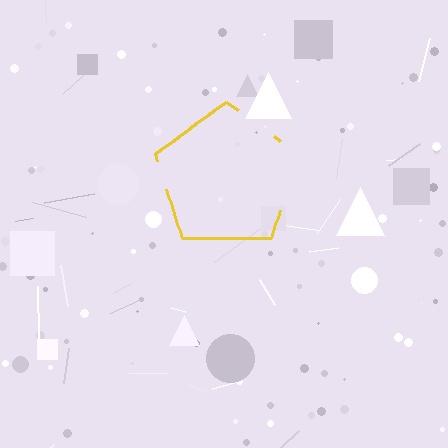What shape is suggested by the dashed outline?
The dashed outline suggests a pentagon.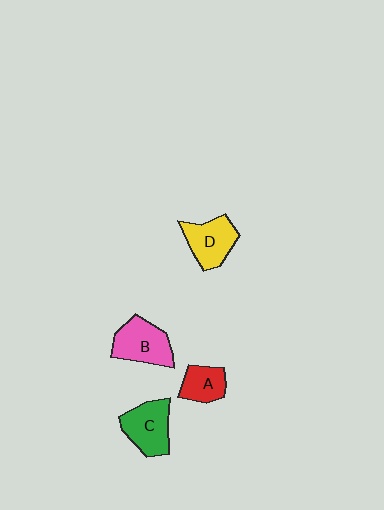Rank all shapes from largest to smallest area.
From largest to smallest: B (pink), C (green), D (yellow), A (red).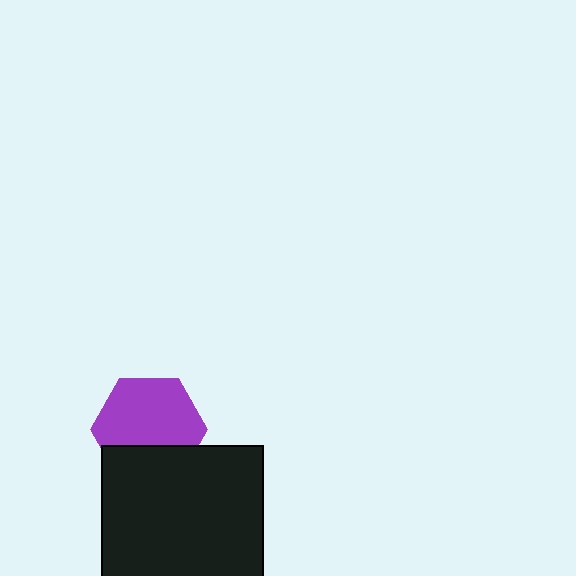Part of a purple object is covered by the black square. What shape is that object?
It is a hexagon.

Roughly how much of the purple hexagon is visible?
Most of it is visible (roughly 69%).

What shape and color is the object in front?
The object in front is a black square.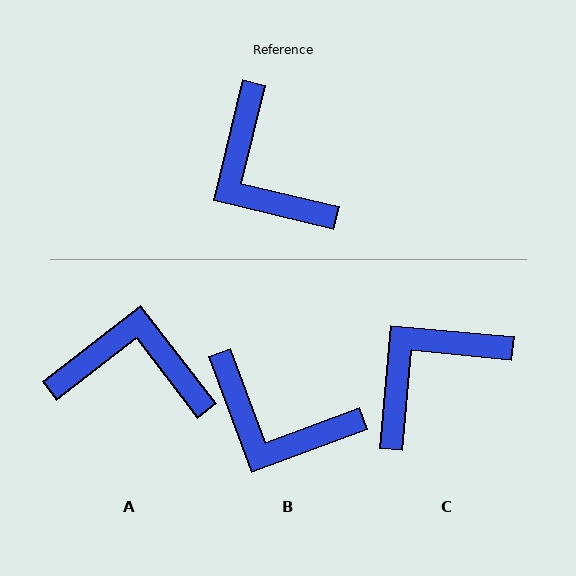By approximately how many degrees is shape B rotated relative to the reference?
Approximately 34 degrees counter-clockwise.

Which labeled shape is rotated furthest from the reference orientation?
A, about 129 degrees away.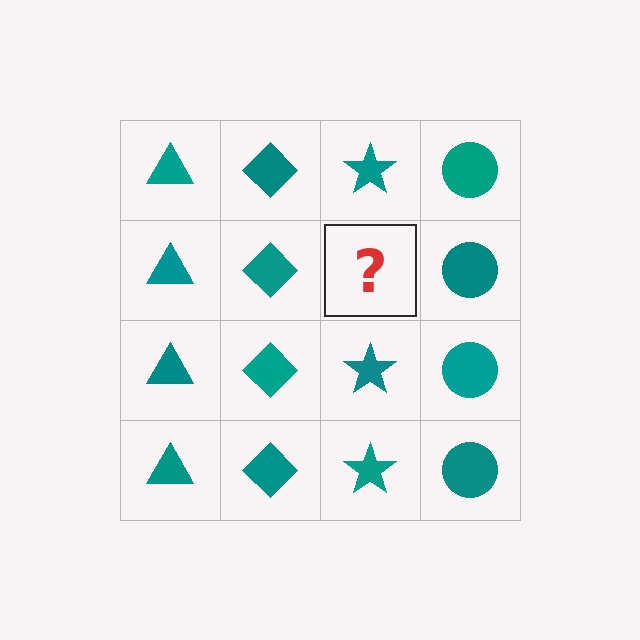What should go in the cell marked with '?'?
The missing cell should contain a teal star.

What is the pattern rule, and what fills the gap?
The rule is that each column has a consistent shape. The gap should be filled with a teal star.